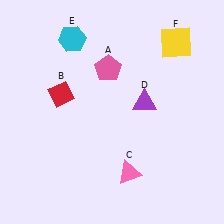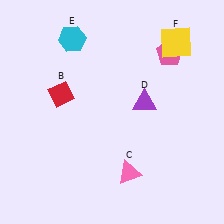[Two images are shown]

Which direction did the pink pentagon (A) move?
The pink pentagon (A) moved right.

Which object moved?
The pink pentagon (A) moved right.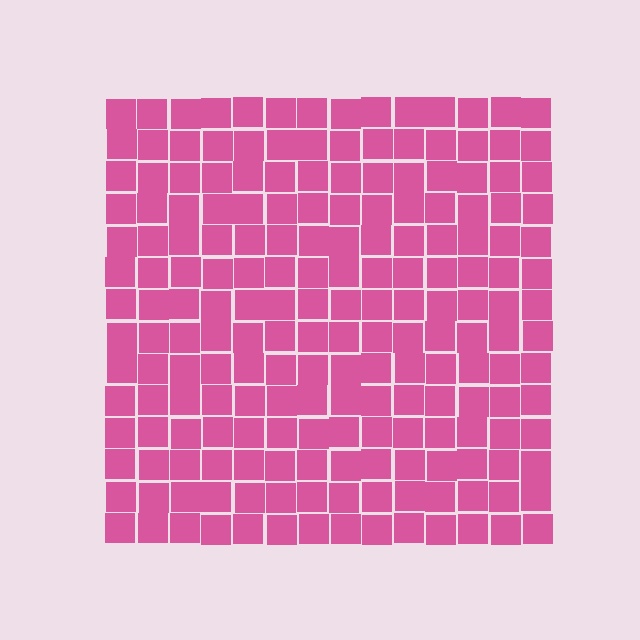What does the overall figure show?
The overall figure shows a square.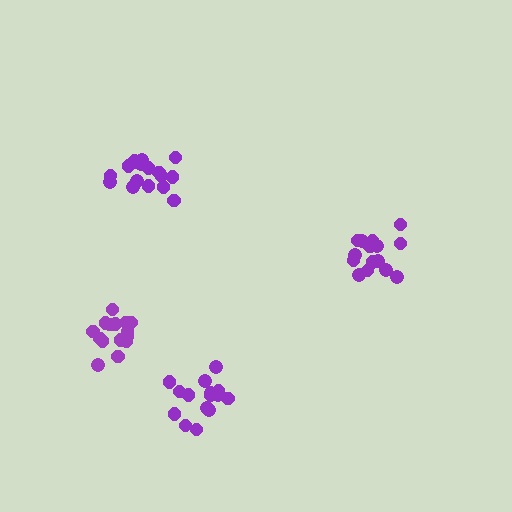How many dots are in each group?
Group 1: 15 dots, Group 2: 15 dots, Group 3: 15 dots, Group 4: 17 dots (62 total).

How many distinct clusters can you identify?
There are 4 distinct clusters.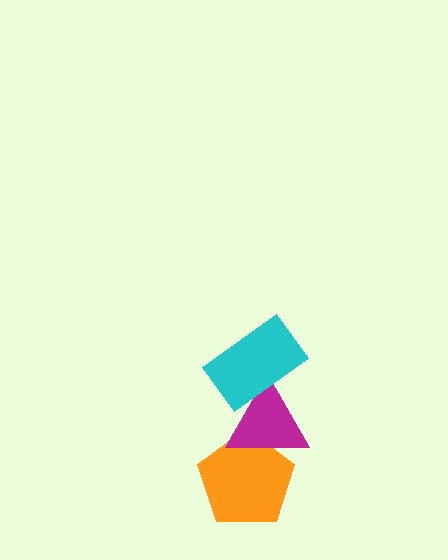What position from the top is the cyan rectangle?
The cyan rectangle is 1st from the top.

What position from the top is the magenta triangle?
The magenta triangle is 2nd from the top.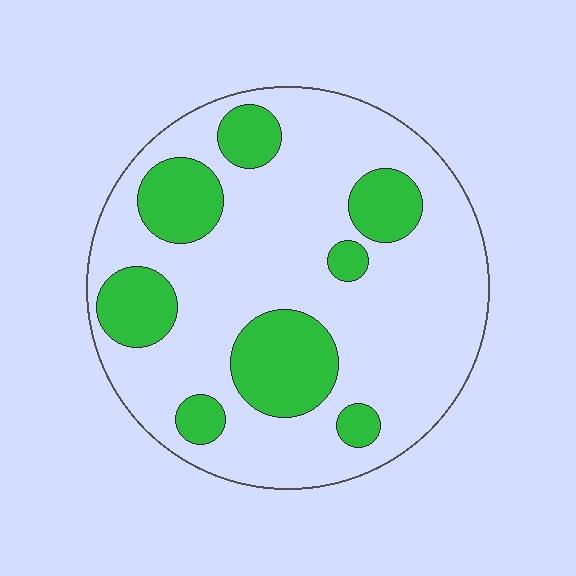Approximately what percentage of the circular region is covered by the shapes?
Approximately 25%.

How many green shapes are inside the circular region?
8.